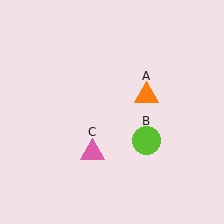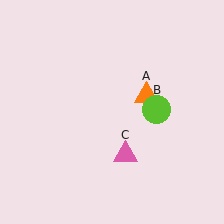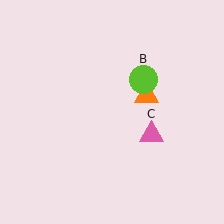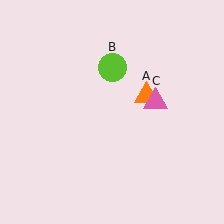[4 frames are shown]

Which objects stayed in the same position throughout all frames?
Orange triangle (object A) remained stationary.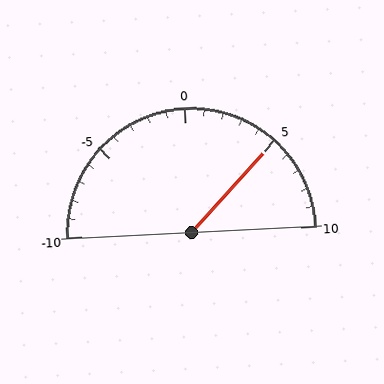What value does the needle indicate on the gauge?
The needle indicates approximately 5.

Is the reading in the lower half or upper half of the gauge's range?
The reading is in the upper half of the range (-10 to 10).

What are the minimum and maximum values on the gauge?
The gauge ranges from -10 to 10.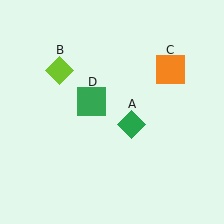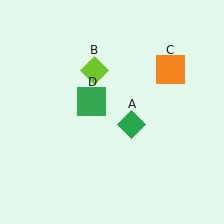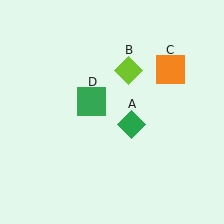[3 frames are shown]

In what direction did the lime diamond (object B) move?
The lime diamond (object B) moved right.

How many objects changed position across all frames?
1 object changed position: lime diamond (object B).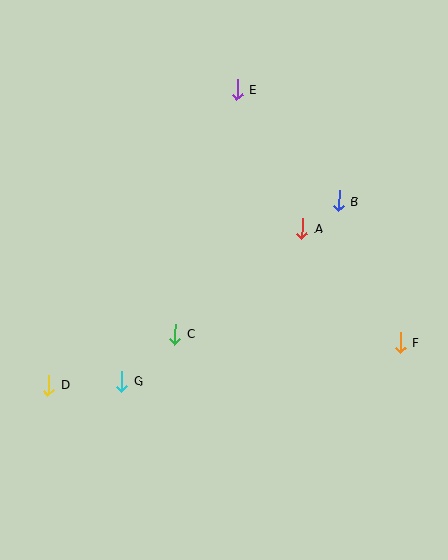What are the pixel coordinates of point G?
Point G is at (122, 381).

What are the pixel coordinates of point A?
Point A is at (302, 229).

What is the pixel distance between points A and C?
The distance between A and C is 165 pixels.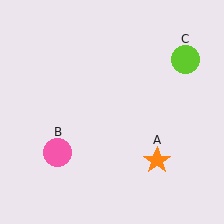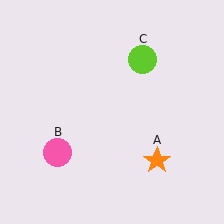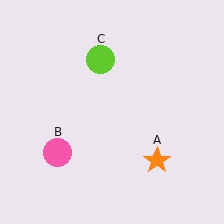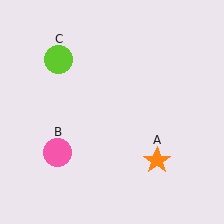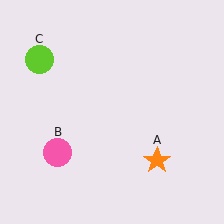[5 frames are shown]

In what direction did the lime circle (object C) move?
The lime circle (object C) moved left.